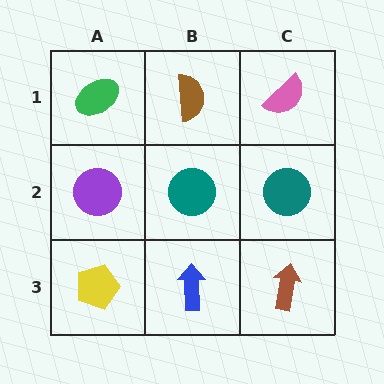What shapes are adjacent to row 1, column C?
A teal circle (row 2, column C), a brown semicircle (row 1, column B).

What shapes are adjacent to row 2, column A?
A green ellipse (row 1, column A), a yellow pentagon (row 3, column A), a teal circle (row 2, column B).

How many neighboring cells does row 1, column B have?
3.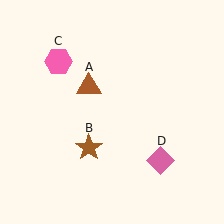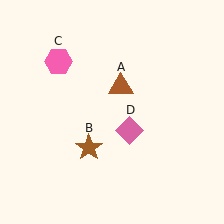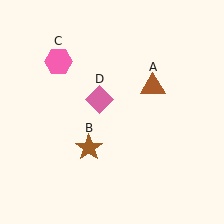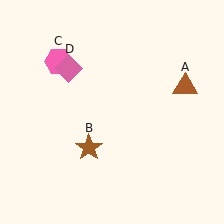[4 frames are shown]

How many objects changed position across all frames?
2 objects changed position: brown triangle (object A), pink diamond (object D).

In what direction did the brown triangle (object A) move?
The brown triangle (object A) moved right.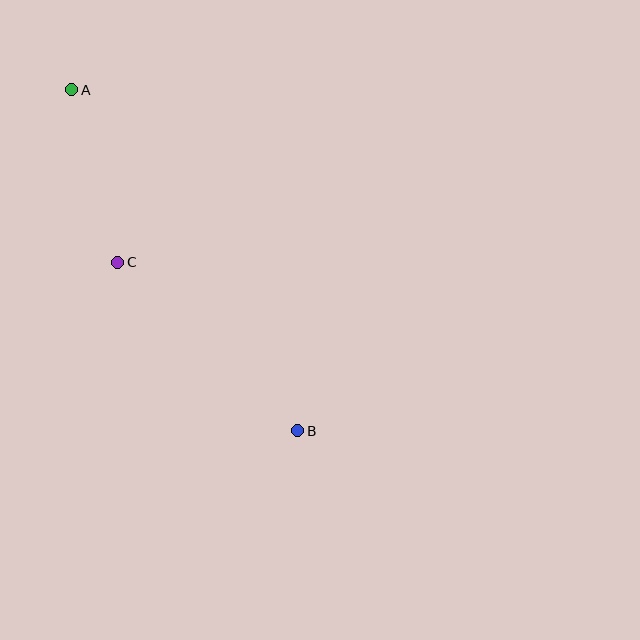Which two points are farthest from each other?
Points A and B are farthest from each other.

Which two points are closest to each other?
Points A and C are closest to each other.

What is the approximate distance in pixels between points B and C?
The distance between B and C is approximately 246 pixels.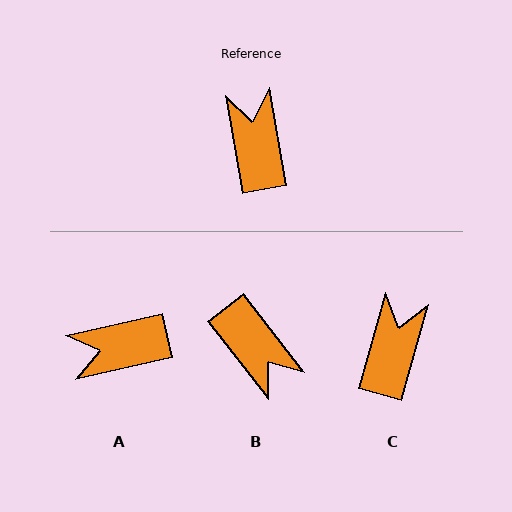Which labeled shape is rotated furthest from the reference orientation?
B, about 152 degrees away.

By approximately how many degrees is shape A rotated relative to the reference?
Approximately 93 degrees counter-clockwise.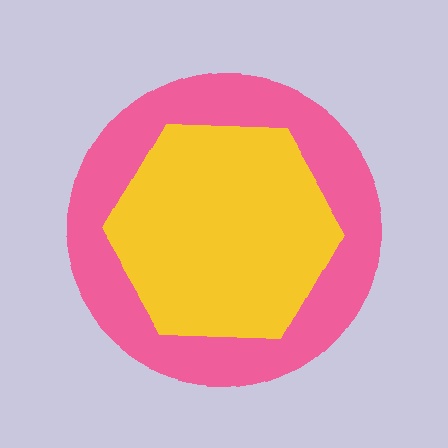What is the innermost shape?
The yellow hexagon.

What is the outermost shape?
The pink circle.